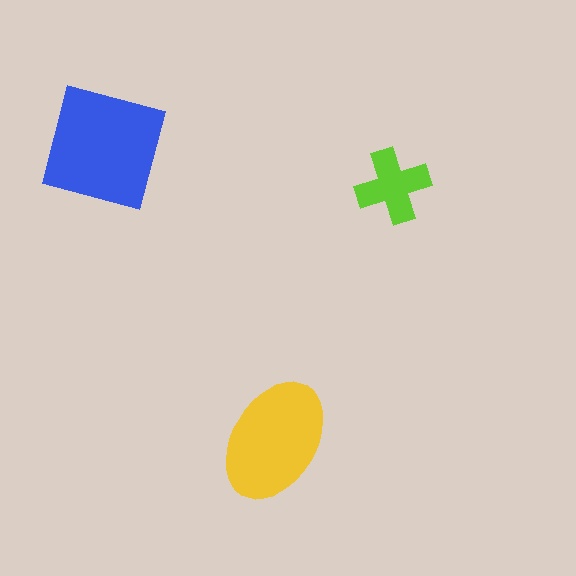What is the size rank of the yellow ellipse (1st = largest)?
2nd.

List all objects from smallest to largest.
The lime cross, the yellow ellipse, the blue square.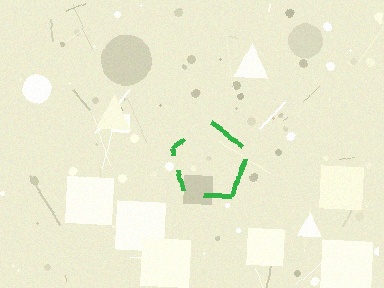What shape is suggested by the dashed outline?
The dashed outline suggests a pentagon.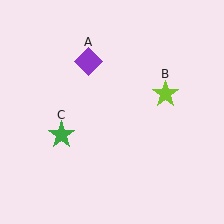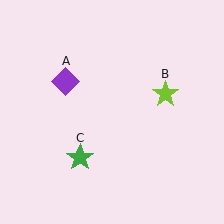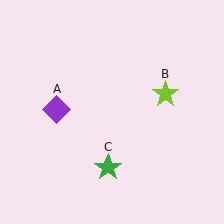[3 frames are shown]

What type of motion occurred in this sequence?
The purple diamond (object A), green star (object C) rotated counterclockwise around the center of the scene.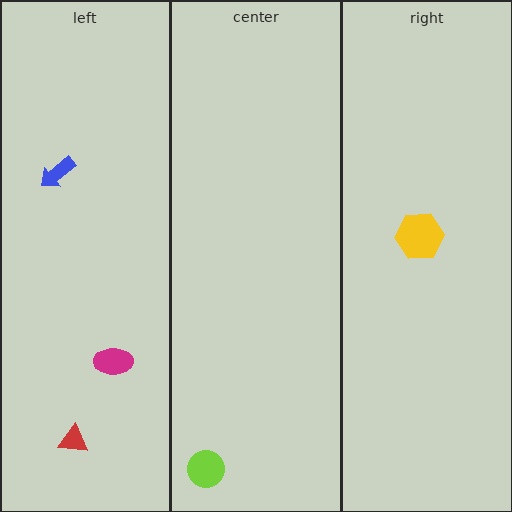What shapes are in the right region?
The yellow hexagon.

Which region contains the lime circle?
The center region.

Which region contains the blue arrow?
The left region.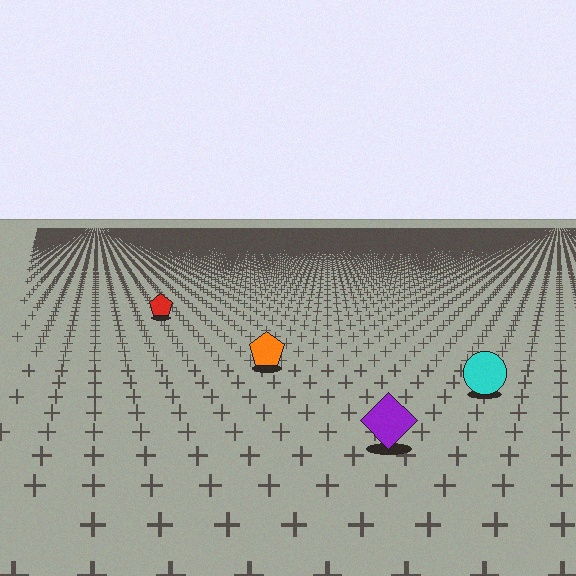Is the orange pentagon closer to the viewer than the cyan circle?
No. The cyan circle is closer — you can tell from the texture gradient: the ground texture is coarser near it.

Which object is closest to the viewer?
The purple diamond is closest. The texture marks near it are larger and more spread out.